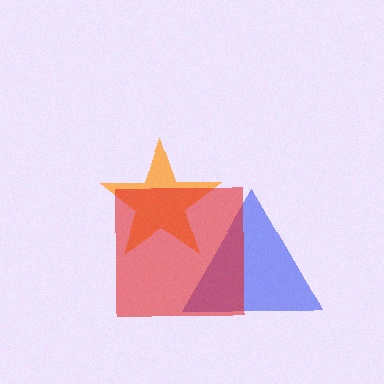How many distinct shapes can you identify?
There are 3 distinct shapes: a blue triangle, an orange star, a red square.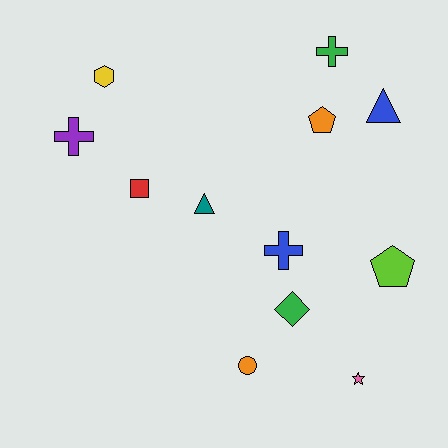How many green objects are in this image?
There are 2 green objects.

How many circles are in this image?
There is 1 circle.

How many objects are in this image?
There are 12 objects.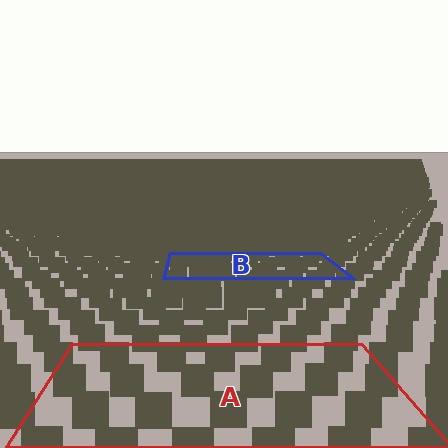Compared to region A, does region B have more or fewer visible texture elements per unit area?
Region B has more texture elements per unit area — they are packed more densely because it is farther away.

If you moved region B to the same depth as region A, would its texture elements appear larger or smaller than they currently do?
They would appear larger. At a closer depth, the same texture elements are projected at a bigger on-screen size.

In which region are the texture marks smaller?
The texture marks are smaller in region B, because it is farther away.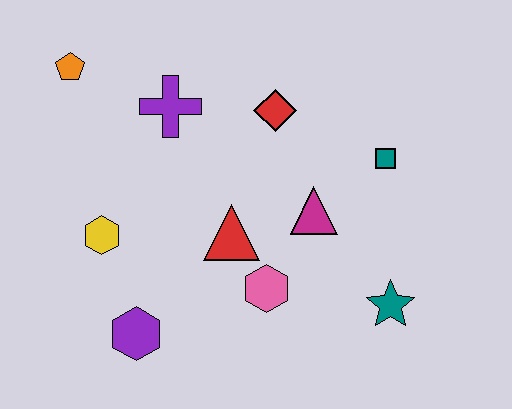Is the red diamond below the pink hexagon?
No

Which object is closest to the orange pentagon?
The purple cross is closest to the orange pentagon.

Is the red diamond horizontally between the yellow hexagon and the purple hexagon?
No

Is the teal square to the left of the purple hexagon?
No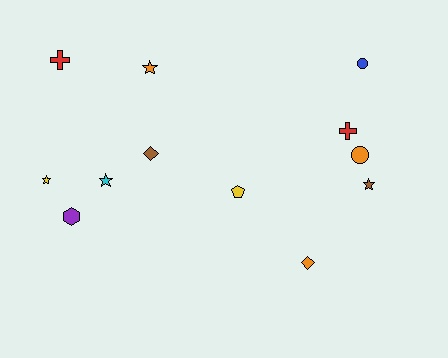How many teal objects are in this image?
There are no teal objects.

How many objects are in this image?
There are 12 objects.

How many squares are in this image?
There are no squares.